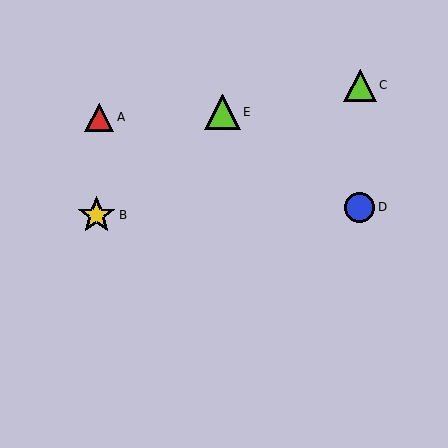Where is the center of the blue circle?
The center of the blue circle is at (360, 207).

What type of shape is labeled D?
Shape D is a blue circle.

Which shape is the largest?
The yellow star (labeled B) is the largest.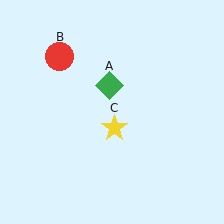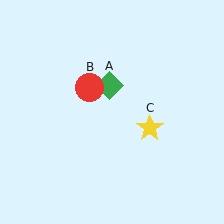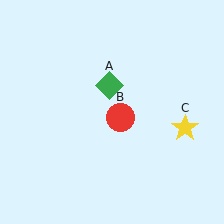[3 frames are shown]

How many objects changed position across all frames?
2 objects changed position: red circle (object B), yellow star (object C).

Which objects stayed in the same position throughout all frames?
Green diamond (object A) remained stationary.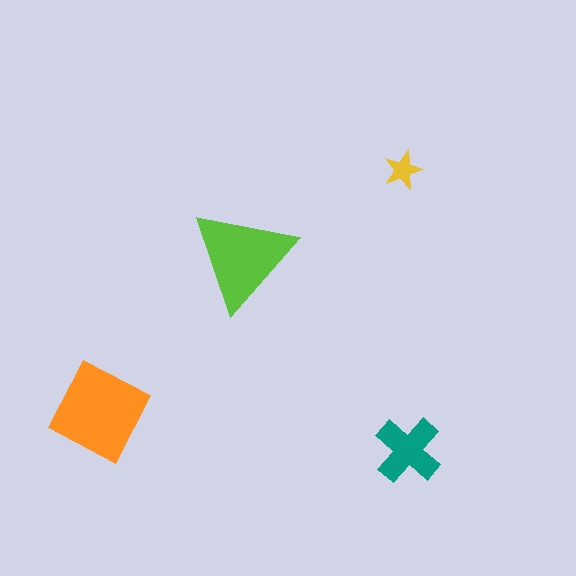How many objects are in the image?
There are 4 objects in the image.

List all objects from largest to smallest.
The orange square, the lime triangle, the teal cross, the yellow star.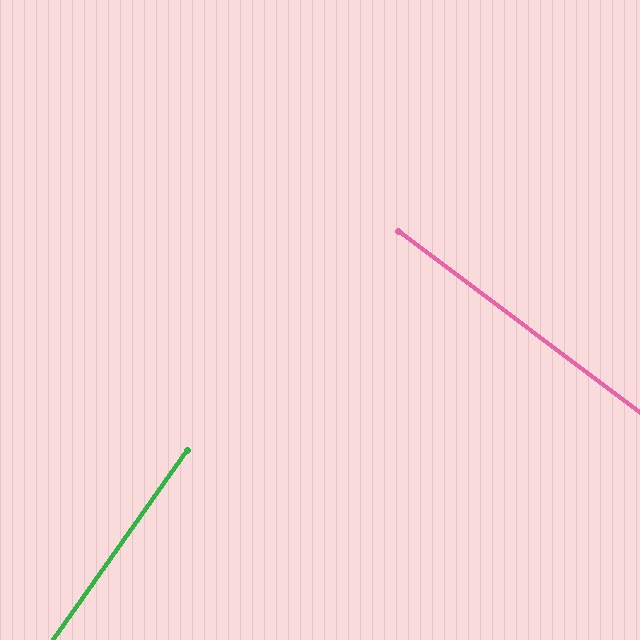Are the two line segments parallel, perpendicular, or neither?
Perpendicular — they meet at approximately 88°.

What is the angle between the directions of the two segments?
Approximately 88 degrees.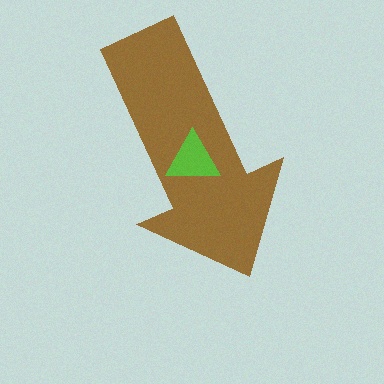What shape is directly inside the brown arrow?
The lime triangle.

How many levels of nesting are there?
2.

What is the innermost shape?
The lime triangle.